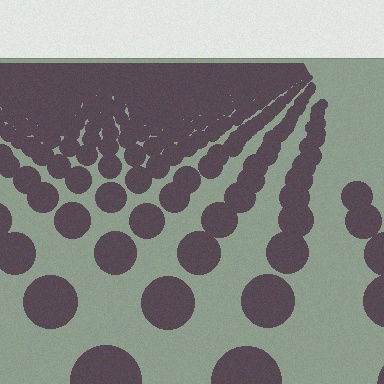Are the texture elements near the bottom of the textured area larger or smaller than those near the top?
Larger. Near the bottom, elements are closer to the viewer and appear at a bigger on-screen size.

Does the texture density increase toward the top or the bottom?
Density increases toward the top.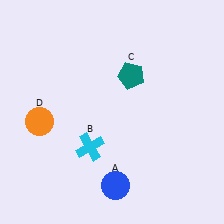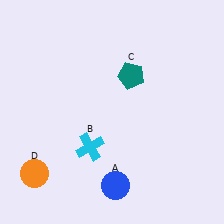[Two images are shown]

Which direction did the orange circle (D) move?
The orange circle (D) moved down.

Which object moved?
The orange circle (D) moved down.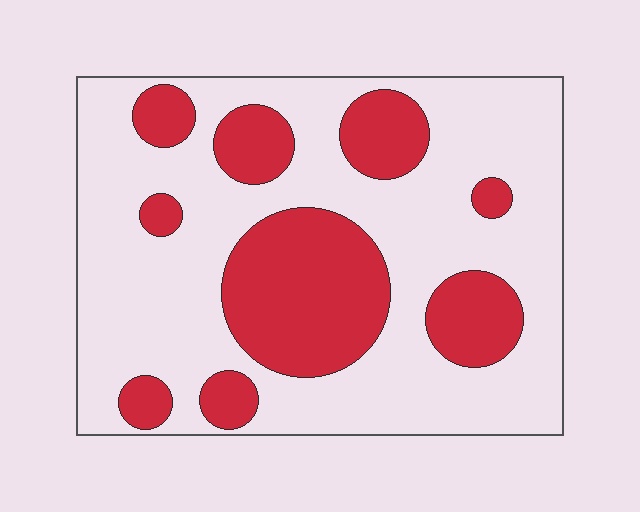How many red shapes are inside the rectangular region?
9.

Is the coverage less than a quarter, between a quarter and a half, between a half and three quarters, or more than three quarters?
Between a quarter and a half.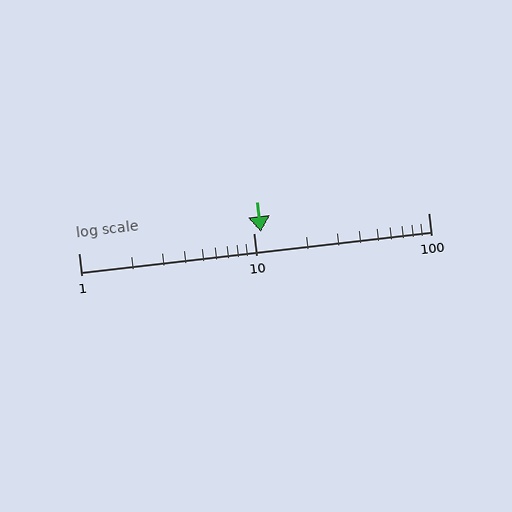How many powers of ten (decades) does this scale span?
The scale spans 2 decades, from 1 to 100.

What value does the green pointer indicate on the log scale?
The pointer indicates approximately 11.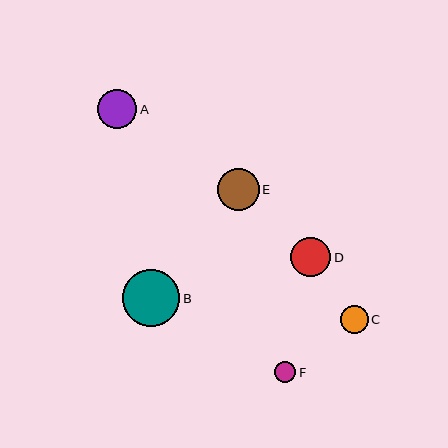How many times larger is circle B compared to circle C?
Circle B is approximately 2.1 times the size of circle C.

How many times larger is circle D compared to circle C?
Circle D is approximately 1.4 times the size of circle C.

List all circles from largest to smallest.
From largest to smallest: B, E, D, A, C, F.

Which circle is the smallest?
Circle F is the smallest with a size of approximately 21 pixels.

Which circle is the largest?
Circle B is the largest with a size of approximately 57 pixels.